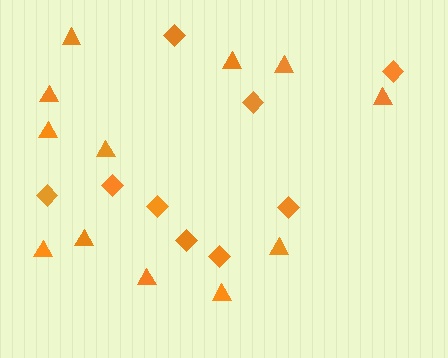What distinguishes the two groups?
There are 2 groups: one group of diamonds (9) and one group of triangles (12).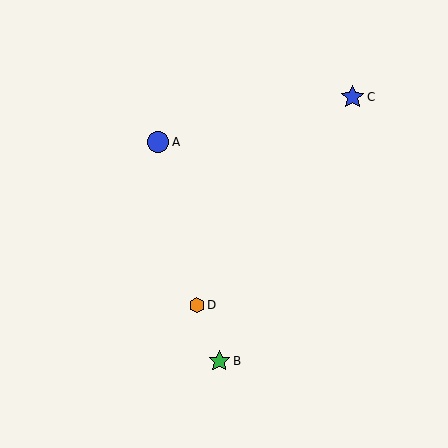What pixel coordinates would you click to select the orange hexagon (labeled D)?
Click at (197, 305) to select the orange hexagon D.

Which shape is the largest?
The blue star (labeled C) is the largest.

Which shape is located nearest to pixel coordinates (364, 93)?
The blue star (labeled C) at (352, 97) is nearest to that location.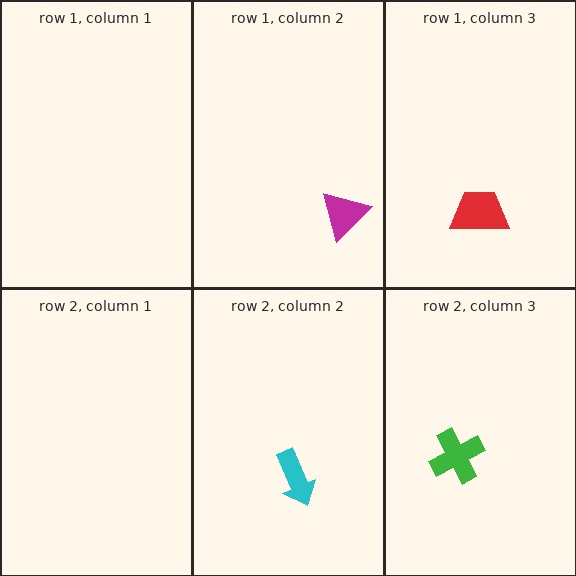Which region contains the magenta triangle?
The row 1, column 2 region.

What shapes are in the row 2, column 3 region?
The green cross.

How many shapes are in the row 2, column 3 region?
1.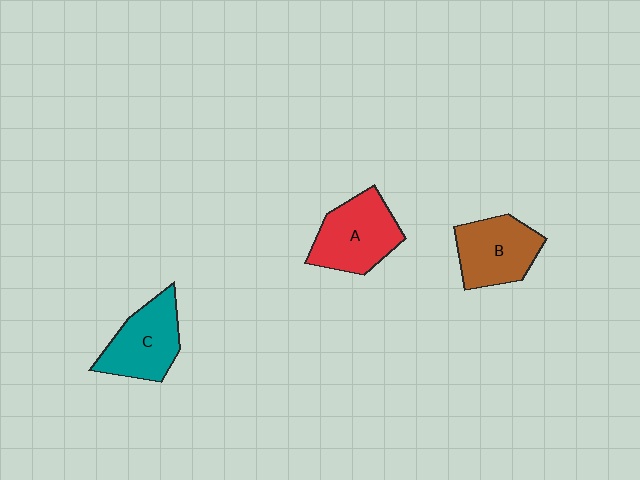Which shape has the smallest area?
Shape C (teal).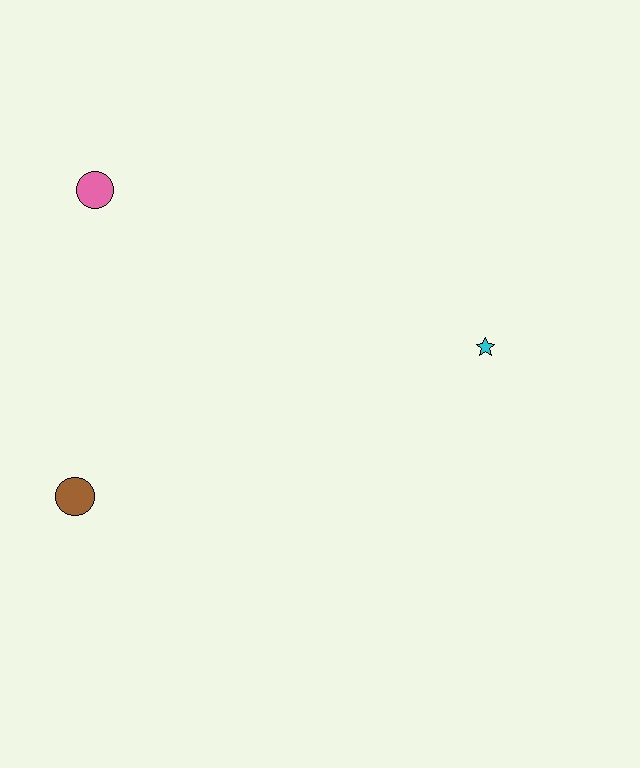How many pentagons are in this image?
There are no pentagons.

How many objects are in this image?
There are 3 objects.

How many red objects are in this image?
There are no red objects.